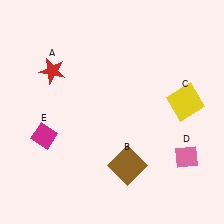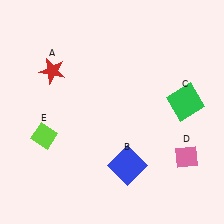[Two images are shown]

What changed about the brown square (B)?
In Image 1, B is brown. In Image 2, it changed to blue.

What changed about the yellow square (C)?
In Image 1, C is yellow. In Image 2, it changed to green.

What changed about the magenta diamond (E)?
In Image 1, E is magenta. In Image 2, it changed to lime.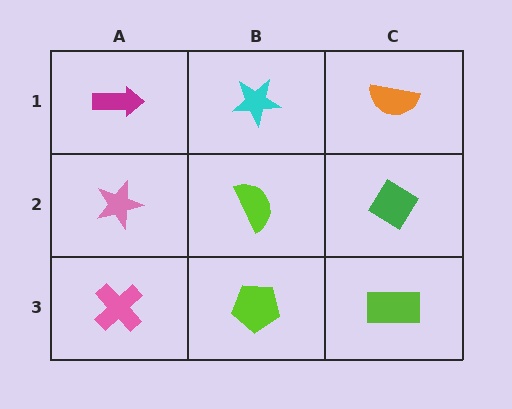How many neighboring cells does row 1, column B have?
3.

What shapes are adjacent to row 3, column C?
A green diamond (row 2, column C), a lime pentagon (row 3, column B).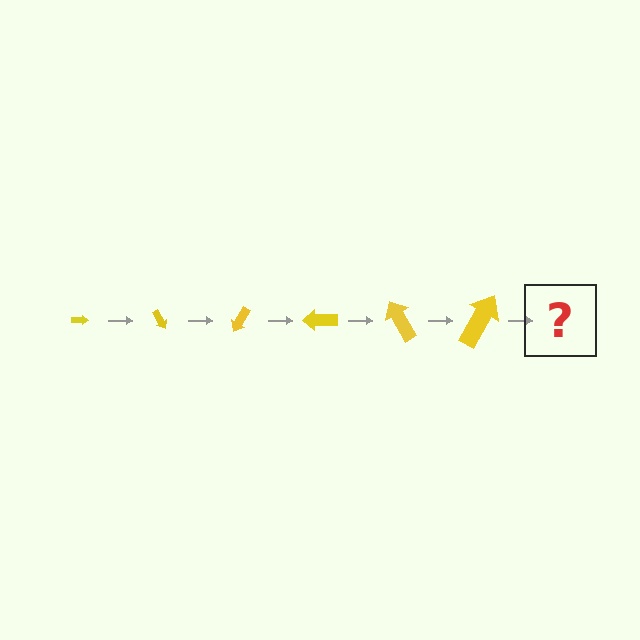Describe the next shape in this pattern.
It should be an arrow, larger than the previous one and rotated 360 degrees from the start.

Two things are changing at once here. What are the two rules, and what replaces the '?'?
The two rules are that the arrow grows larger each step and it rotates 60 degrees each step. The '?' should be an arrow, larger than the previous one and rotated 360 degrees from the start.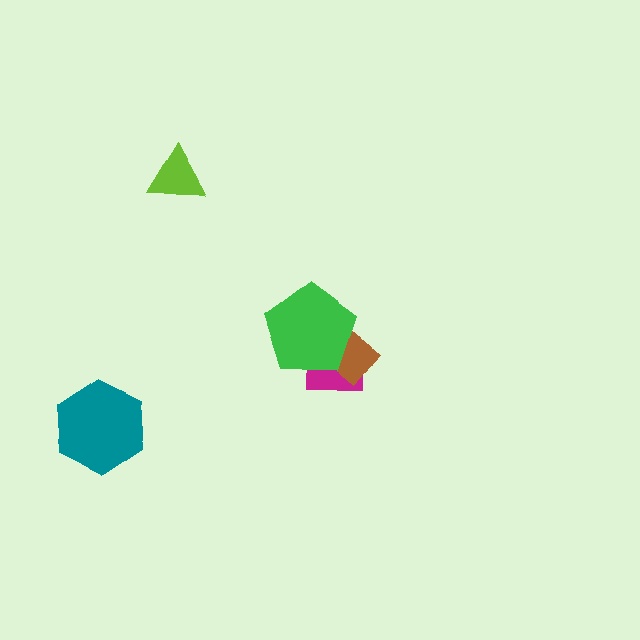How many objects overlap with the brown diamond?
2 objects overlap with the brown diamond.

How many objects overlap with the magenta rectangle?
2 objects overlap with the magenta rectangle.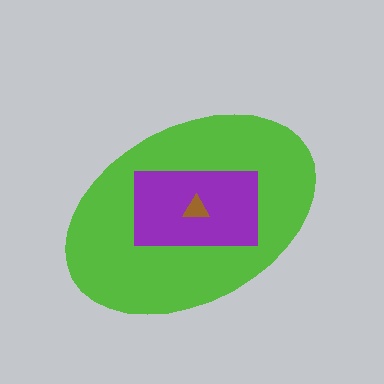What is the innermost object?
The brown triangle.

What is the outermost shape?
The lime ellipse.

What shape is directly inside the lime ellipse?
The purple rectangle.